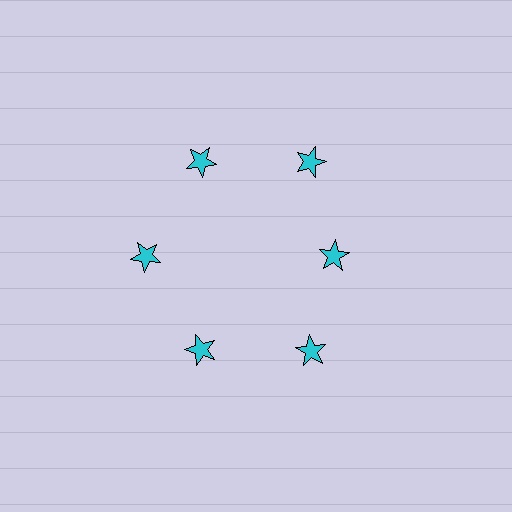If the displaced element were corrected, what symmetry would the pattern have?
It would have 6-fold rotational symmetry — the pattern would map onto itself every 60 degrees.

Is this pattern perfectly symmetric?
No. The 6 cyan stars are arranged in a ring, but one element near the 3 o'clock position is pulled inward toward the center, breaking the 6-fold rotational symmetry.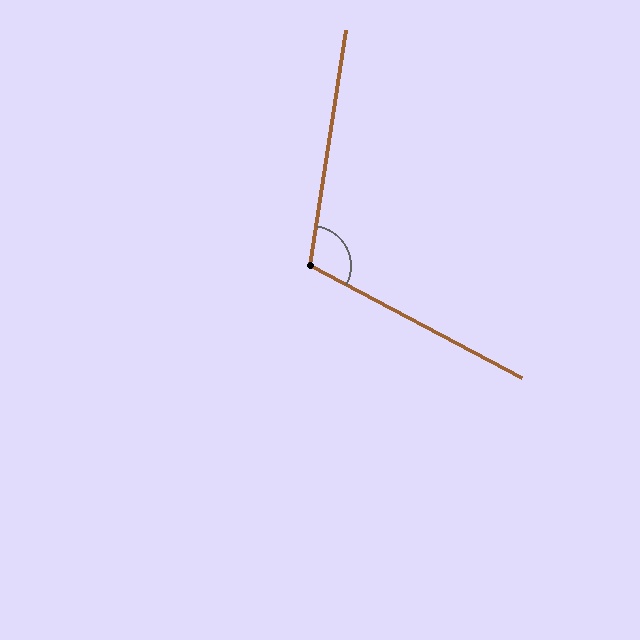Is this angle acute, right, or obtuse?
It is obtuse.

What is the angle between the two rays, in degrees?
Approximately 109 degrees.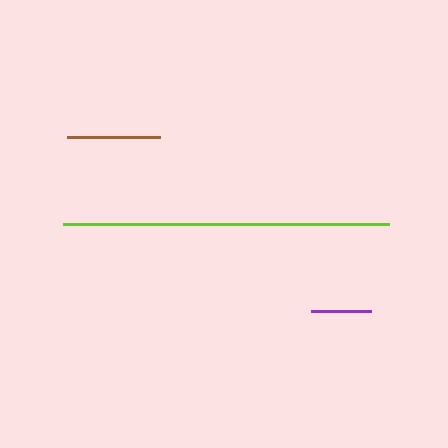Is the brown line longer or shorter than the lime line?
The lime line is longer than the brown line.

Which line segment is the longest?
The lime line is the longest at approximately 326 pixels.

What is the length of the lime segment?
The lime segment is approximately 326 pixels long.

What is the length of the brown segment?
The brown segment is approximately 92 pixels long.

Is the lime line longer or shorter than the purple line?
The lime line is longer than the purple line.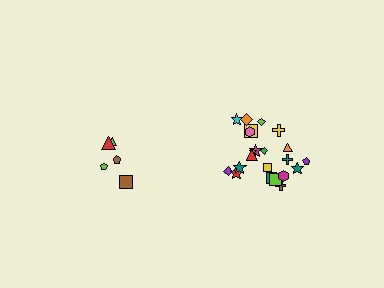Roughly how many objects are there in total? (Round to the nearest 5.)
Roughly 25 objects in total.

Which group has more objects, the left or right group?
The right group.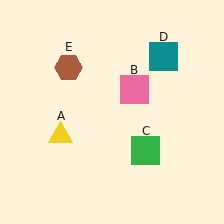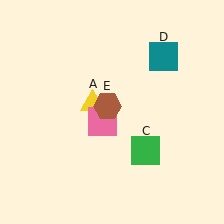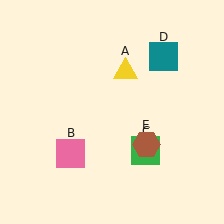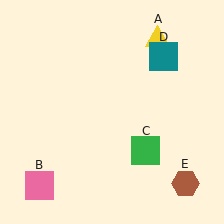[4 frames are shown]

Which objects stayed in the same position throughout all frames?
Green square (object C) and teal square (object D) remained stationary.